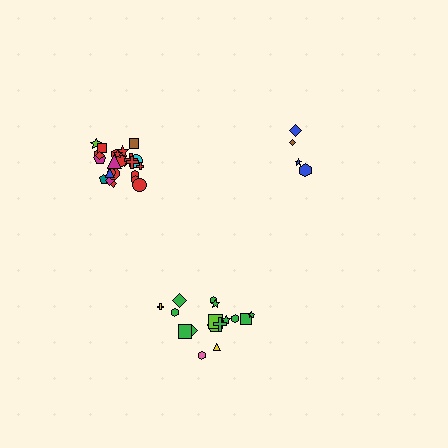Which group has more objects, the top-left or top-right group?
The top-left group.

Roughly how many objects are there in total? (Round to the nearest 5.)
Roughly 45 objects in total.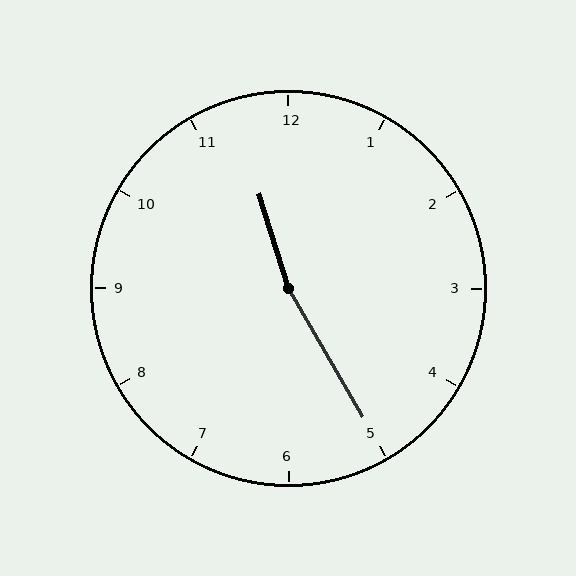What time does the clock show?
11:25.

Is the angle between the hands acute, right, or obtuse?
It is obtuse.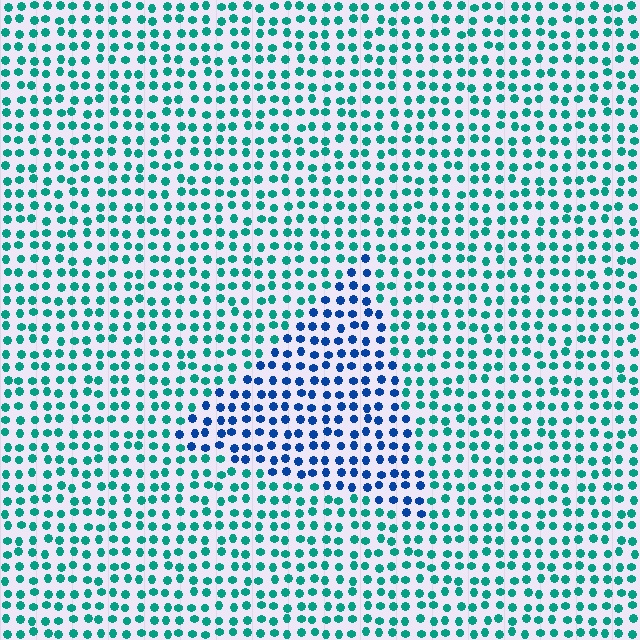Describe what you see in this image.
The image is filled with small teal elements in a uniform arrangement. A triangle-shaped region is visible where the elements are tinted to a slightly different hue, forming a subtle color boundary.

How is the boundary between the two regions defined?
The boundary is defined purely by a slight shift in hue (about 48 degrees). Spacing, size, and orientation are identical on both sides.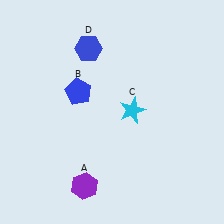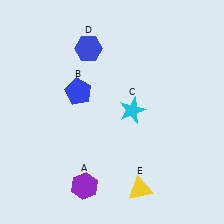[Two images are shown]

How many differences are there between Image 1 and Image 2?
There is 1 difference between the two images.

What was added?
A yellow triangle (E) was added in Image 2.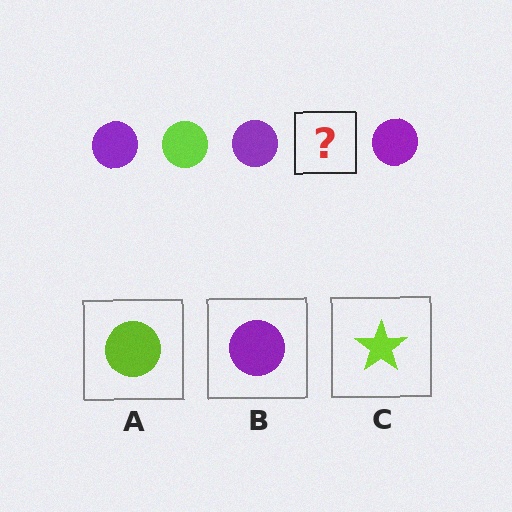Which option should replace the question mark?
Option A.